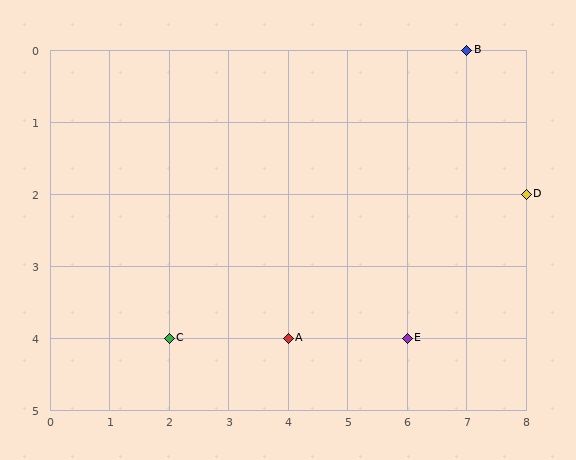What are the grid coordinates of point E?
Point E is at grid coordinates (6, 4).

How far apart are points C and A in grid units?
Points C and A are 2 columns apart.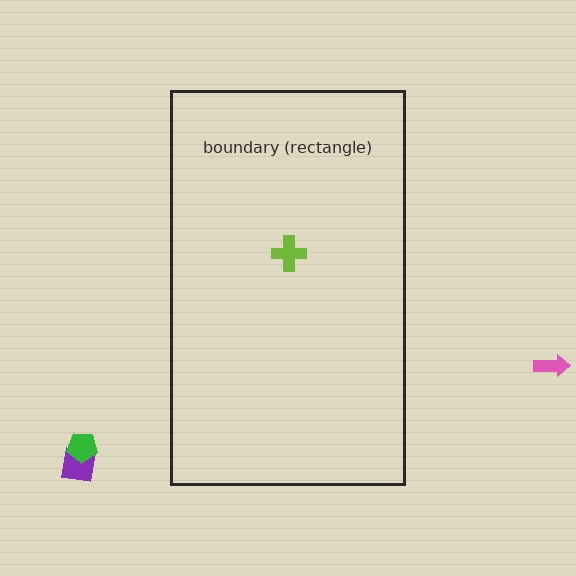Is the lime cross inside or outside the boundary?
Inside.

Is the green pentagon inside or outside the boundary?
Outside.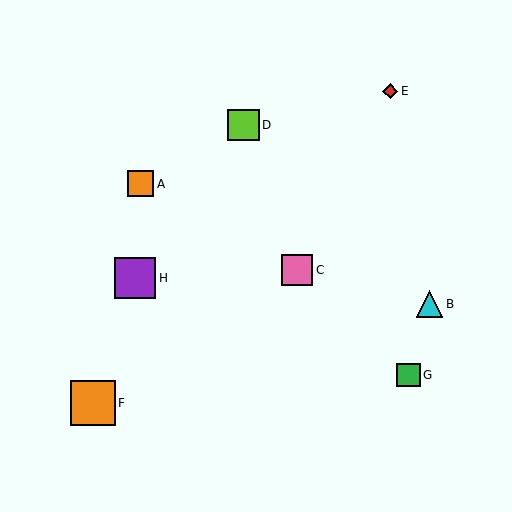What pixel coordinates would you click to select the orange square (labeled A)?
Click at (141, 184) to select the orange square A.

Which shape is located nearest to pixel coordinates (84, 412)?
The orange square (labeled F) at (93, 403) is nearest to that location.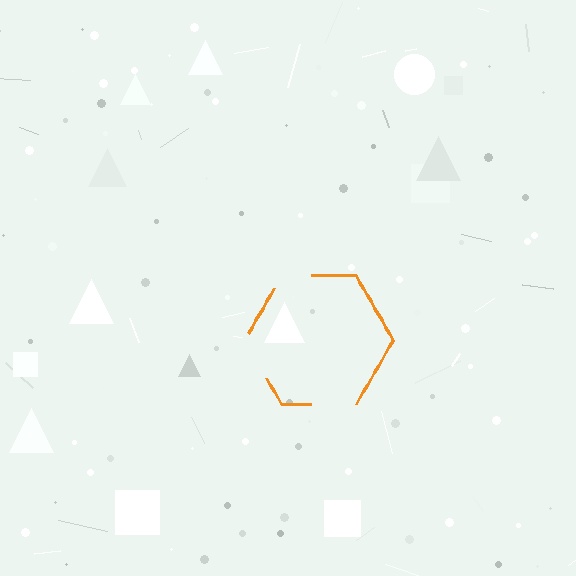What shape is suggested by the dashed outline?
The dashed outline suggests a hexagon.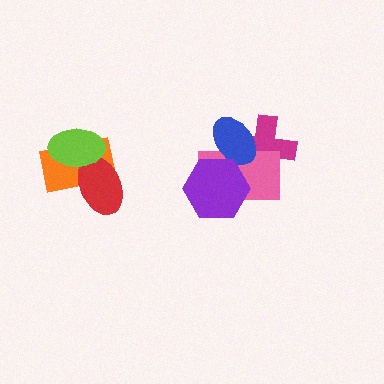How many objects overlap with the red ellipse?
2 objects overlap with the red ellipse.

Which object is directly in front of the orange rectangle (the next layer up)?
The red ellipse is directly in front of the orange rectangle.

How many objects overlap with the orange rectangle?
2 objects overlap with the orange rectangle.